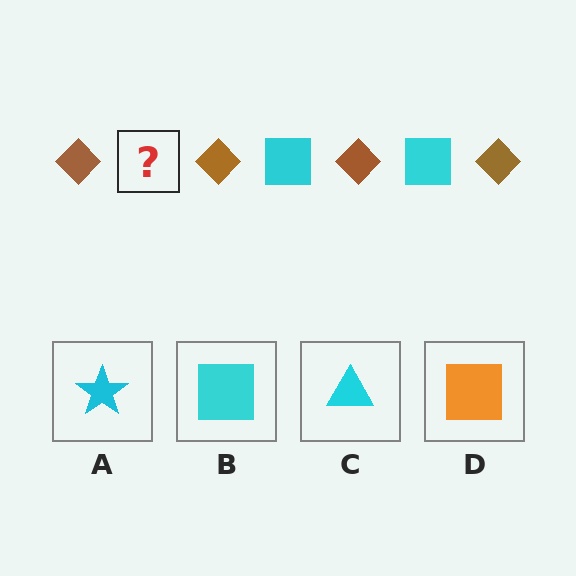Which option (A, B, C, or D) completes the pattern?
B.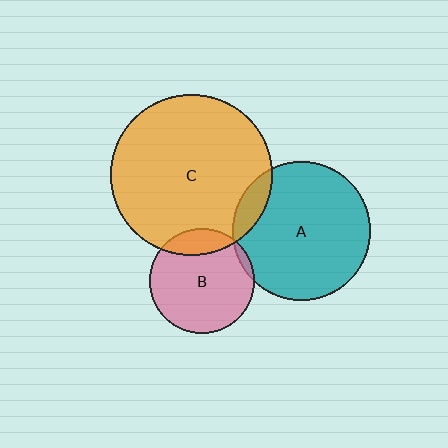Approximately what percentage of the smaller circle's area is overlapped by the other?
Approximately 10%.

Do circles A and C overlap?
Yes.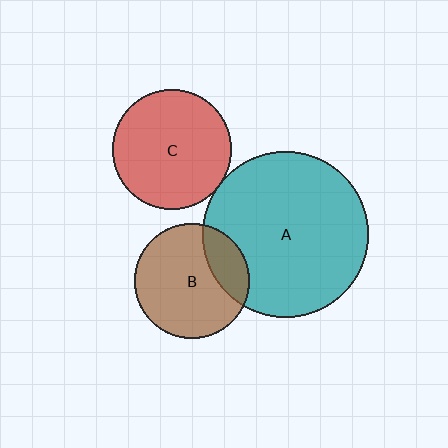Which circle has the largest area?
Circle A (teal).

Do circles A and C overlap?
Yes.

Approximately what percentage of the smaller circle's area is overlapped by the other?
Approximately 5%.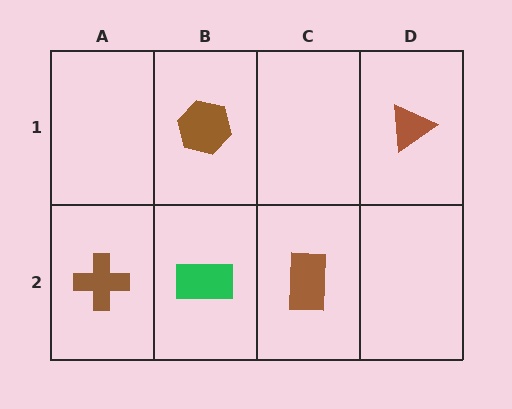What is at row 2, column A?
A brown cross.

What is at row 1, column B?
A brown hexagon.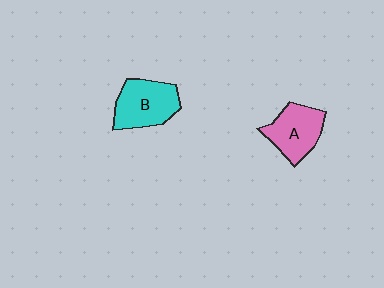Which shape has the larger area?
Shape B (cyan).